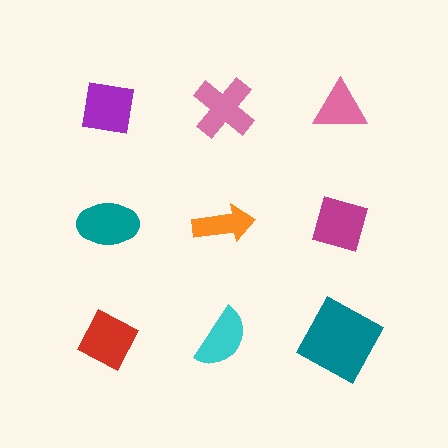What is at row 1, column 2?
A pink cross.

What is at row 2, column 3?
A magenta diamond.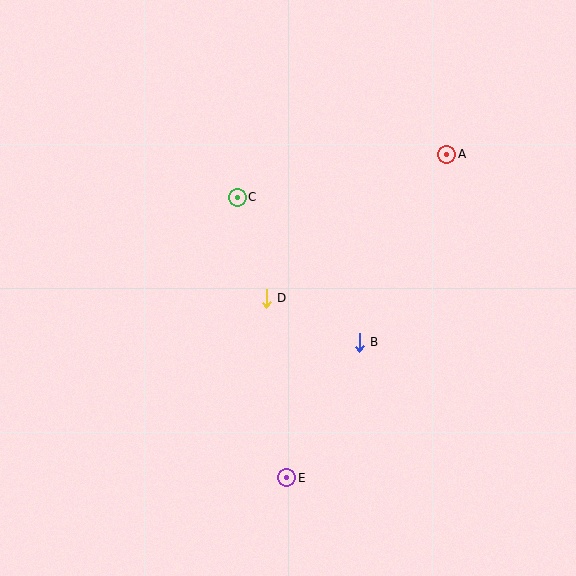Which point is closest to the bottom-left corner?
Point E is closest to the bottom-left corner.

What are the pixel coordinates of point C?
Point C is at (237, 197).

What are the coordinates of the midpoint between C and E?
The midpoint between C and E is at (262, 337).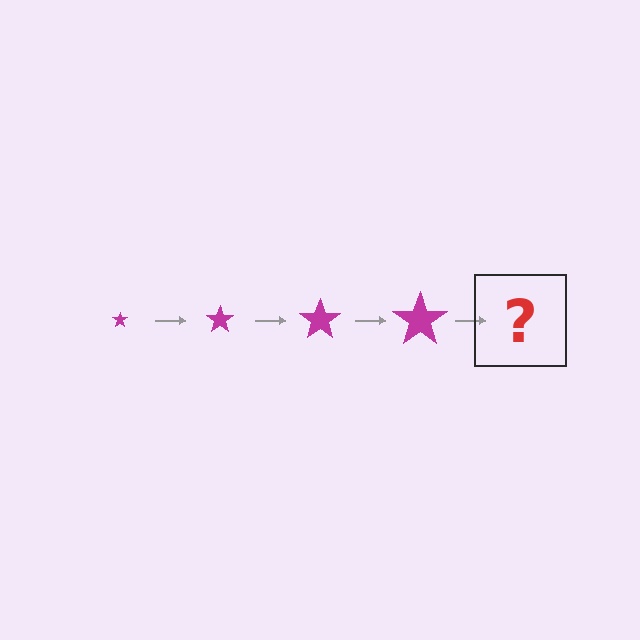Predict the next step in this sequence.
The next step is a magenta star, larger than the previous one.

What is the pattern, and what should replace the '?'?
The pattern is that the star gets progressively larger each step. The '?' should be a magenta star, larger than the previous one.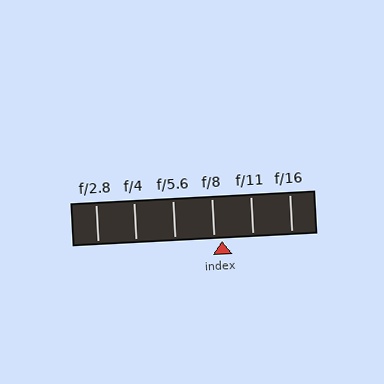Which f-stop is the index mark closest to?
The index mark is closest to f/8.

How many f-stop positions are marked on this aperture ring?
There are 6 f-stop positions marked.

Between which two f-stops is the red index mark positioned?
The index mark is between f/8 and f/11.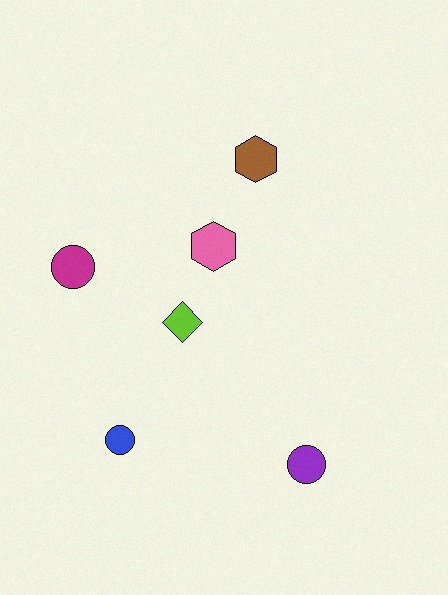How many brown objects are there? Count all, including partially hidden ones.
There is 1 brown object.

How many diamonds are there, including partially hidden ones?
There is 1 diamond.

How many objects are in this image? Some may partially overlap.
There are 6 objects.